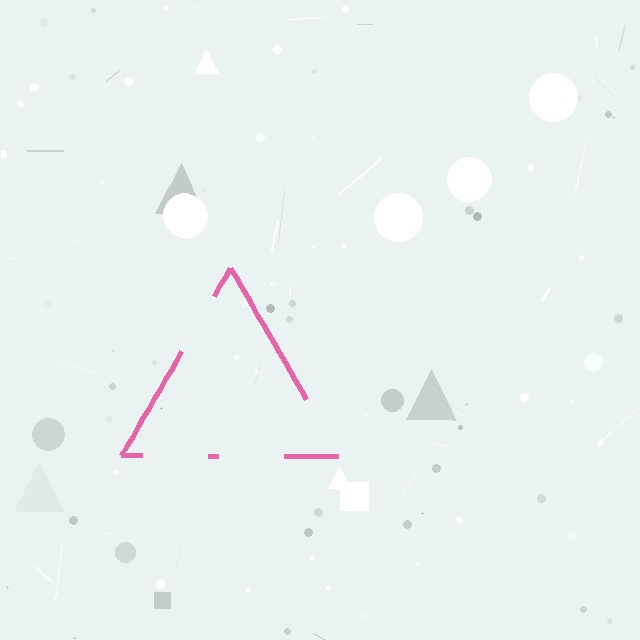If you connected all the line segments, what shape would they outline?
They would outline a triangle.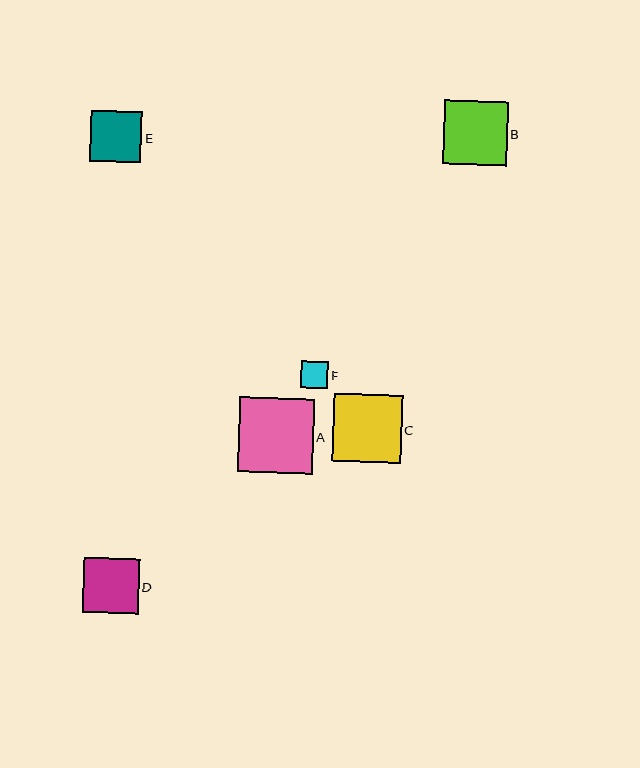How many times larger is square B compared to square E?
Square B is approximately 1.2 times the size of square E.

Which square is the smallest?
Square F is the smallest with a size of approximately 27 pixels.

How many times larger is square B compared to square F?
Square B is approximately 2.4 times the size of square F.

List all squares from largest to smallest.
From largest to smallest: A, C, B, D, E, F.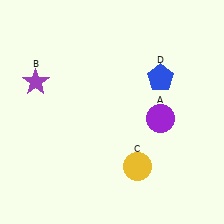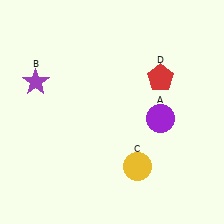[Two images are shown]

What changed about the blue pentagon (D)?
In Image 1, D is blue. In Image 2, it changed to red.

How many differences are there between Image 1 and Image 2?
There is 1 difference between the two images.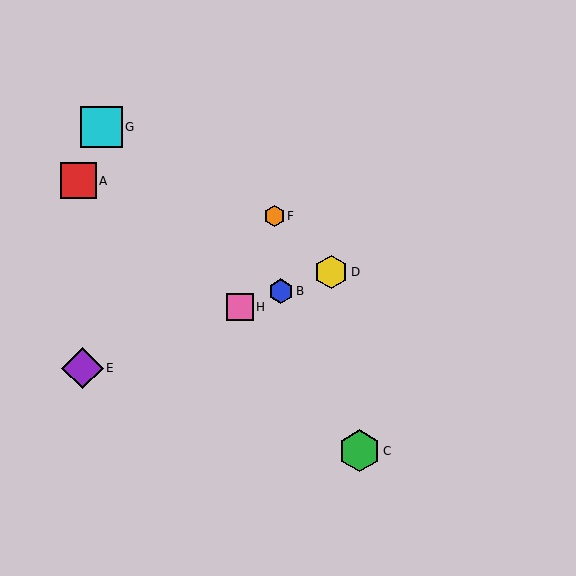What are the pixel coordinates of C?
Object C is at (359, 451).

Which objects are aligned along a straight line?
Objects B, D, E, H are aligned along a straight line.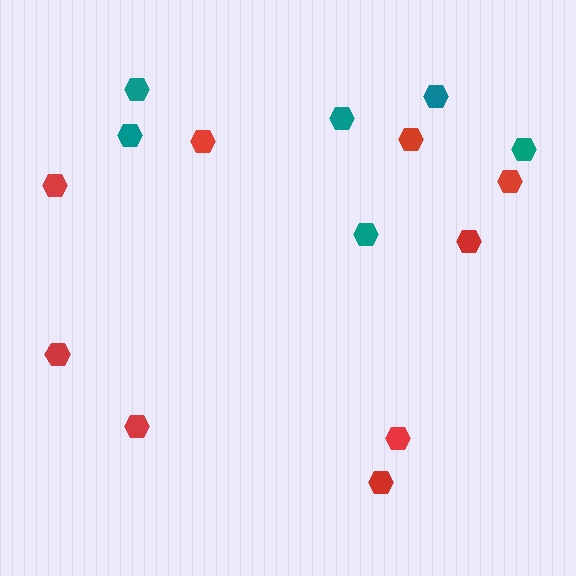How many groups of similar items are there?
There are 2 groups: one group of red hexagons (9) and one group of teal hexagons (6).